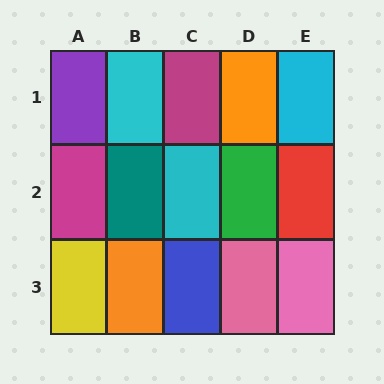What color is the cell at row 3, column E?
Pink.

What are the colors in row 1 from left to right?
Purple, cyan, magenta, orange, cyan.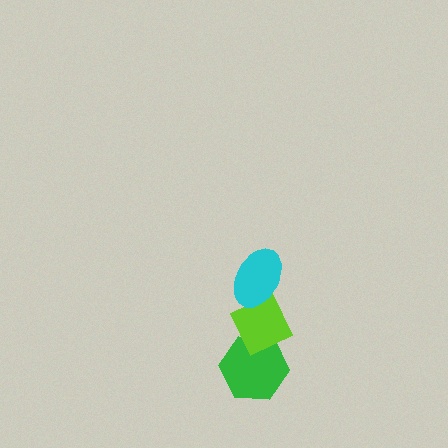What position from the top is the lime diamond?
The lime diamond is 2nd from the top.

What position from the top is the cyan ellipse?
The cyan ellipse is 1st from the top.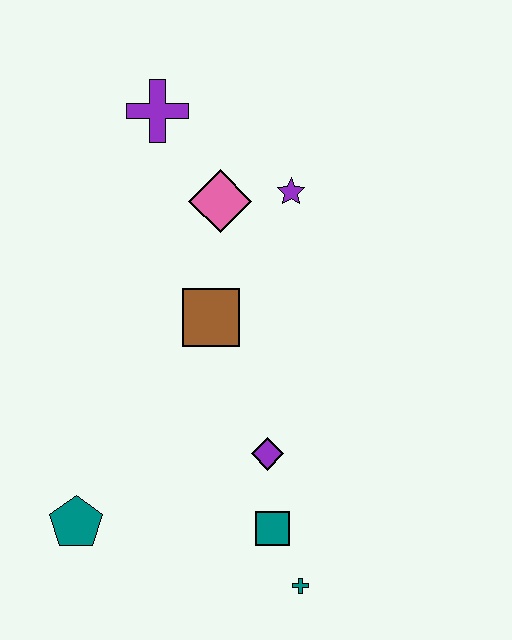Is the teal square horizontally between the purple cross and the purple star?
Yes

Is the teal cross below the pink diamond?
Yes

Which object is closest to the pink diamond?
The purple star is closest to the pink diamond.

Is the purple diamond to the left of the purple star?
Yes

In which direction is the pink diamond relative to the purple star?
The pink diamond is to the left of the purple star.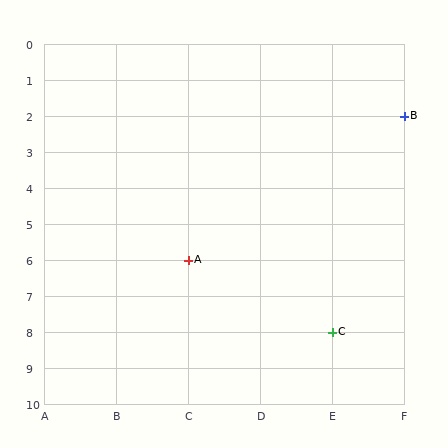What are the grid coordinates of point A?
Point A is at grid coordinates (C, 6).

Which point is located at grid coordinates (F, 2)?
Point B is at (F, 2).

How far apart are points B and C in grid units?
Points B and C are 1 column and 6 rows apart (about 6.1 grid units diagonally).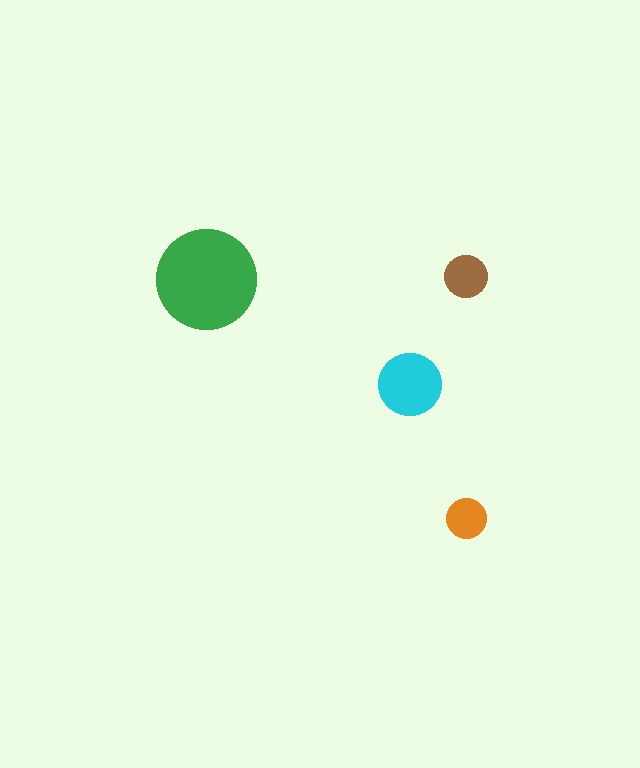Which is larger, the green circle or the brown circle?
The green one.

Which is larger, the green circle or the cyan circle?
The green one.